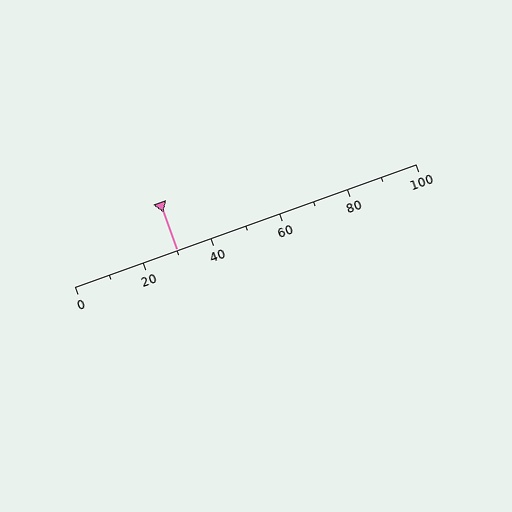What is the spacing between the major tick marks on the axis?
The major ticks are spaced 20 apart.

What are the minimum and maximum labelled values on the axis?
The axis runs from 0 to 100.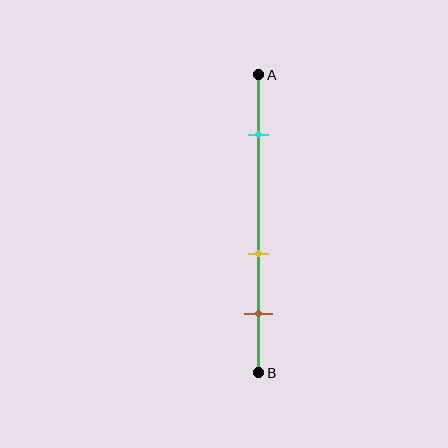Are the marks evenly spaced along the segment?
No, the marks are not evenly spaced.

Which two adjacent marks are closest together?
The yellow and brown marks are the closest adjacent pair.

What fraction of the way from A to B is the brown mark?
The brown mark is approximately 80% (0.8) of the way from A to B.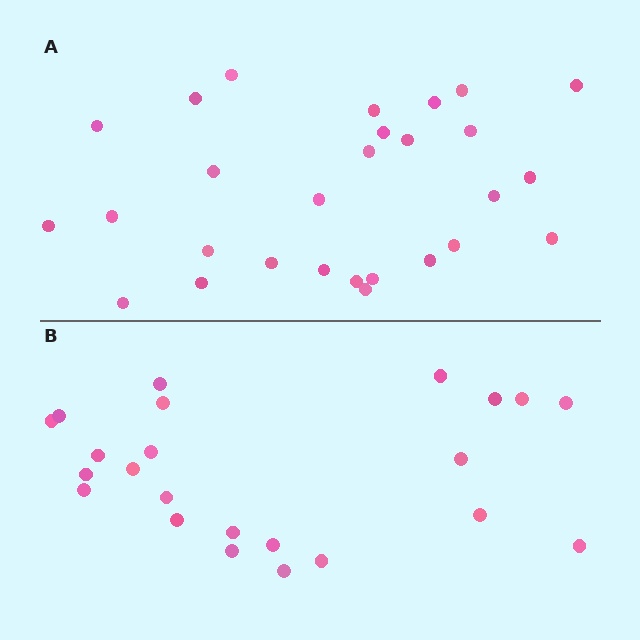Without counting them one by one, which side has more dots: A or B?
Region A (the top region) has more dots.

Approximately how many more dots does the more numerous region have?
Region A has about 5 more dots than region B.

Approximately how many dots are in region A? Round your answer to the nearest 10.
About 30 dots. (The exact count is 28, which rounds to 30.)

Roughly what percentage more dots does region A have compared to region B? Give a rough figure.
About 20% more.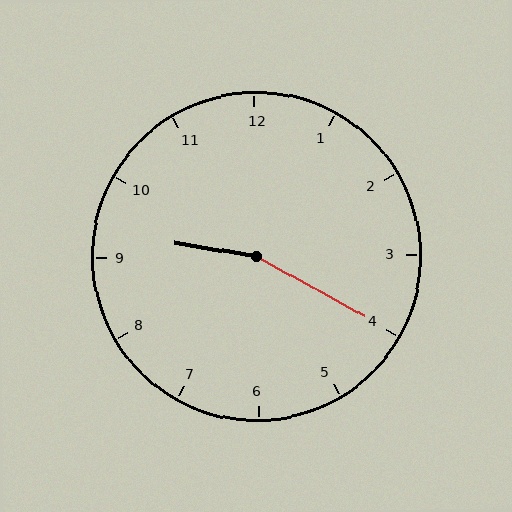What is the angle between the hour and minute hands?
Approximately 160 degrees.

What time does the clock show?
9:20.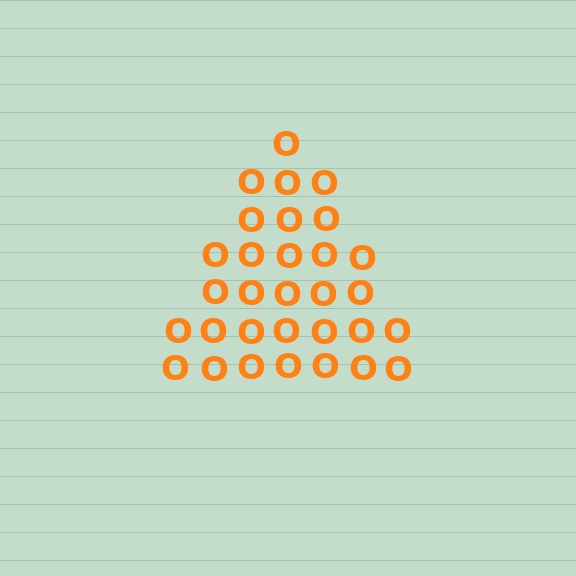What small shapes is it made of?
It is made of small letter O's.